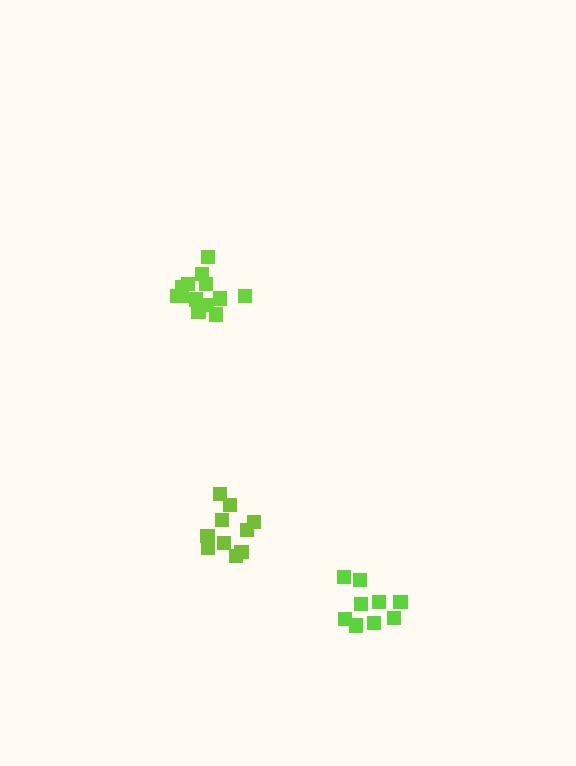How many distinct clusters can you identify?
There are 3 distinct clusters.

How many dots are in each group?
Group 1: 9 dots, Group 2: 13 dots, Group 3: 10 dots (32 total).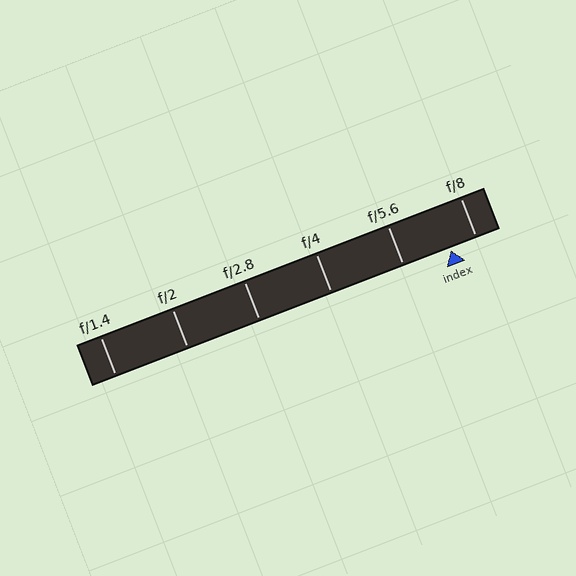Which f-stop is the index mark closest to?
The index mark is closest to f/8.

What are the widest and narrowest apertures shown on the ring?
The widest aperture shown is f/1.4 and the narrowest is f/8.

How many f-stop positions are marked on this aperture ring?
There are 6 f-stop positions marked.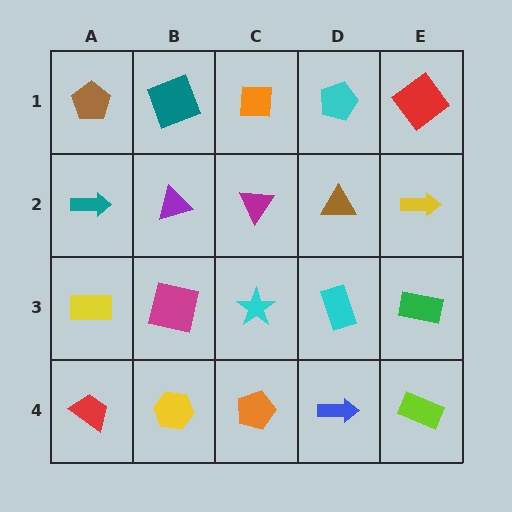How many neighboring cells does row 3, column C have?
4.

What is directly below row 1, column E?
A yellow arrow.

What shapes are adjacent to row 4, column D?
A cyan rectangle (row 3, column D), an orange pentagon (row 4, column C), a lime rectangle (row 4, column E).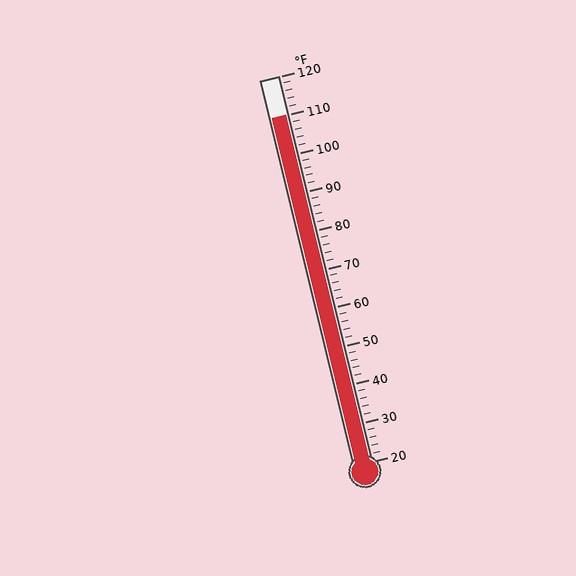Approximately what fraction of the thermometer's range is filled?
The thermometer is filled to approximately 90% of its range.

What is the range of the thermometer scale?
The thermometer scale ranges from 20°F to 120°F.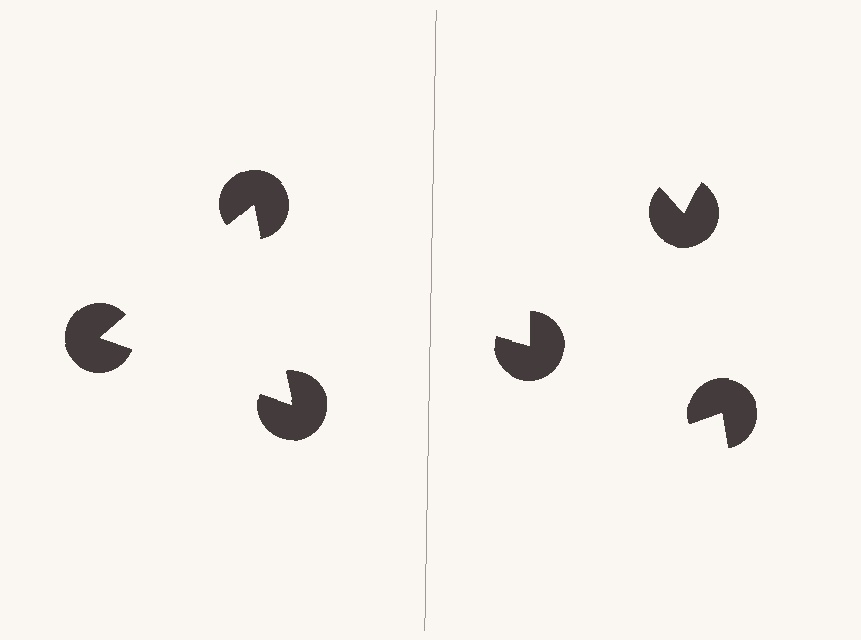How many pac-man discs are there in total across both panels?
6 — 3 on each side.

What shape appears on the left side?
An illusory triangle.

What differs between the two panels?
The pac-man discs are positioned identically on both sides; only the wedge orientations differ. On the left they align to a triangle; on the right they are misaligned.